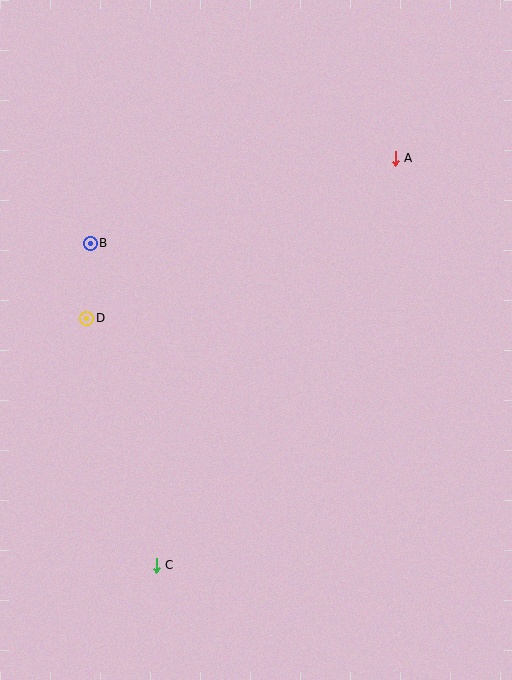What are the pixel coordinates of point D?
Point D is at (86, 318).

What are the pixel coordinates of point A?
Point A is at (395, 158).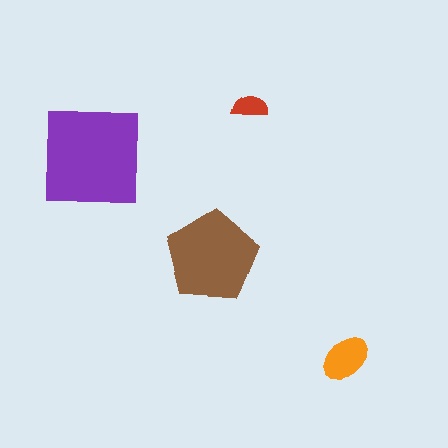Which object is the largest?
The purple square.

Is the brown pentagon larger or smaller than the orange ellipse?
Larger.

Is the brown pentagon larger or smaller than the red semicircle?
Larger.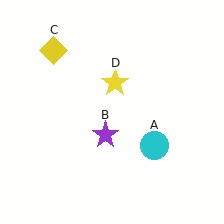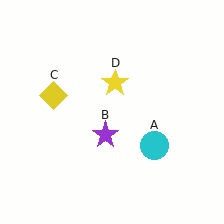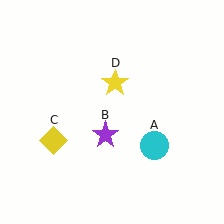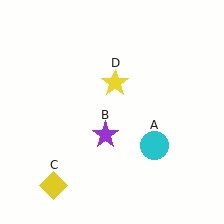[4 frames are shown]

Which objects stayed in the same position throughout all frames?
Cyan circle (object A) and purple star (object B) and yellow star (object D) remained stationary.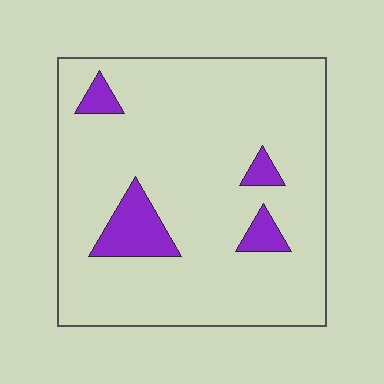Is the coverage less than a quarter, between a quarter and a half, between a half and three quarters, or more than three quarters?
Less than a quarter.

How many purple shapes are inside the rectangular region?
4.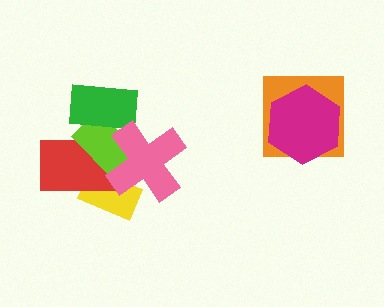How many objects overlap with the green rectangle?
2 objects overlap with the green rectangle.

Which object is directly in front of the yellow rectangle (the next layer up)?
The red rectangle is directly in front of the yellow rectangle.